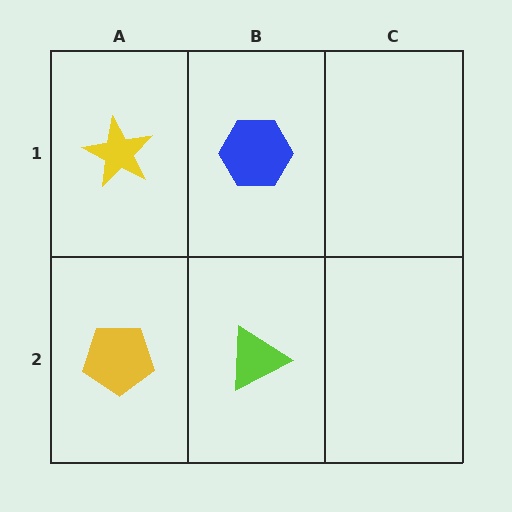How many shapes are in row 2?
2 shapes.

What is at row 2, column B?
A lime triangle.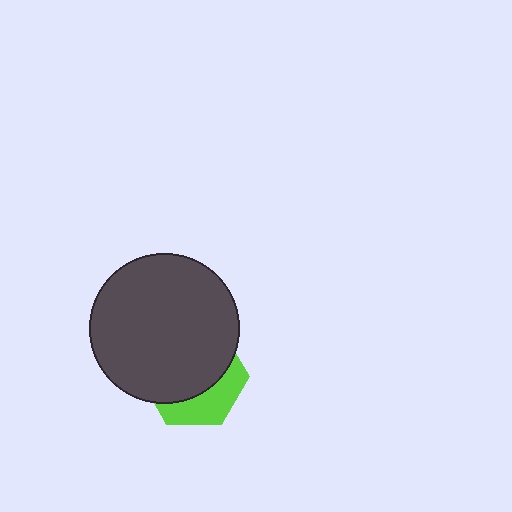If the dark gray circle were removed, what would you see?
You would see the complete lime hexagon.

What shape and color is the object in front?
The object in front is a dark gray circle.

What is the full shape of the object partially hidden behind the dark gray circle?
The partially hidden object is a lime hexagon.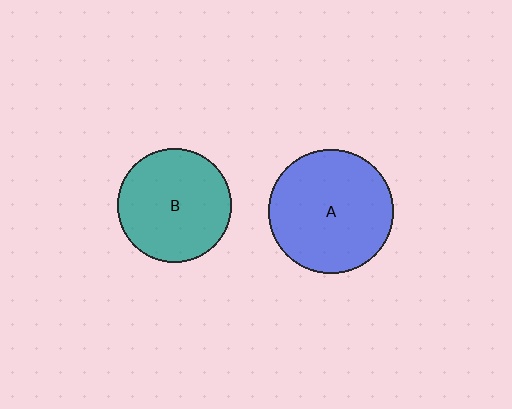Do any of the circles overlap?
No, none of the circles overlap.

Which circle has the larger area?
Circle A (blue).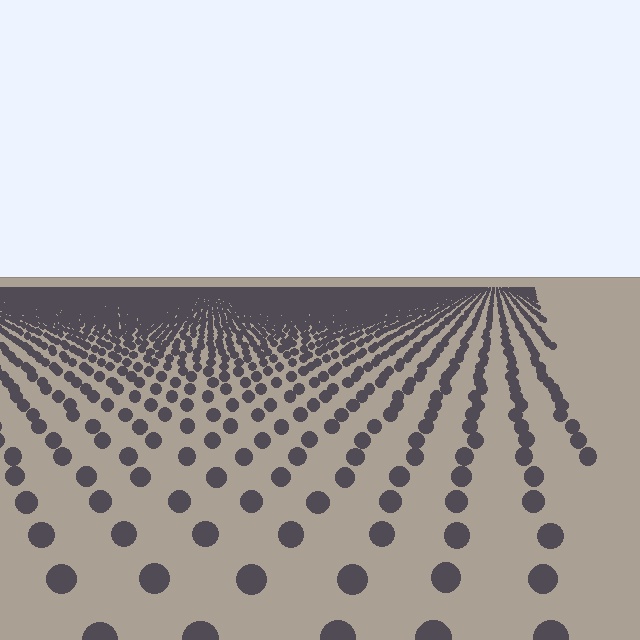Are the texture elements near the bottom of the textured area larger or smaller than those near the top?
Larger. Near the bottom, elements are closer to the viewer and appear at a bigger on-screen size.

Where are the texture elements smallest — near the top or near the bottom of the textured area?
Near the top.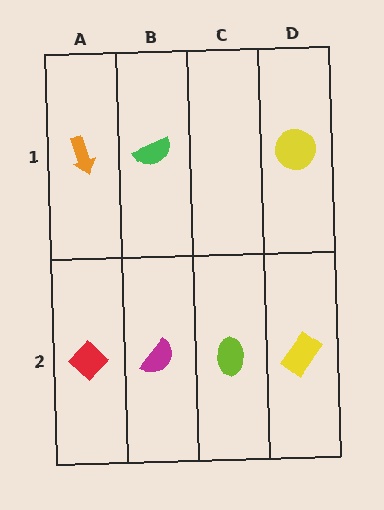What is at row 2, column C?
A lime ellipse.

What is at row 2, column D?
A yellow rectangle.